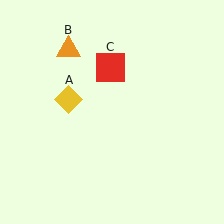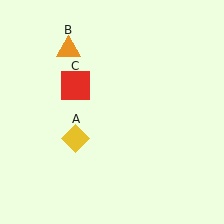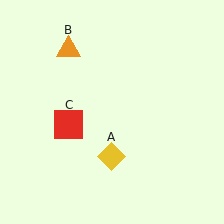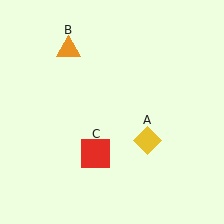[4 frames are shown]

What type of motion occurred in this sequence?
The yellow diamond (object A), red square (object C) rotated counterclockwise around the center of the scene.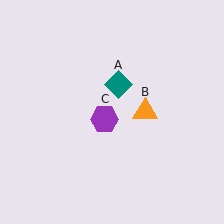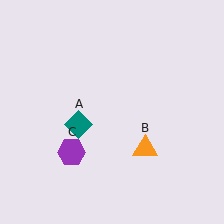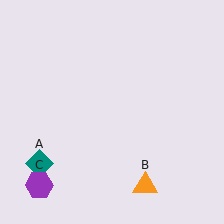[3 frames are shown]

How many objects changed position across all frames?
3 objects changed position: teal diamond (object A), orange triangle (object B), purple hexagon (object C).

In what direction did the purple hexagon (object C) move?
The purple hexagon (object C) moved down and to the left.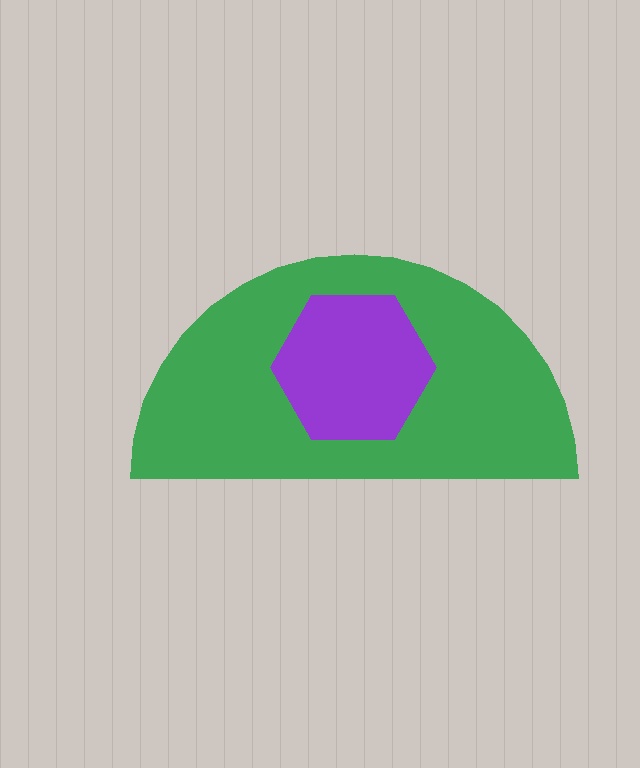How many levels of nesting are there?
2.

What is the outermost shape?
The green semicircle.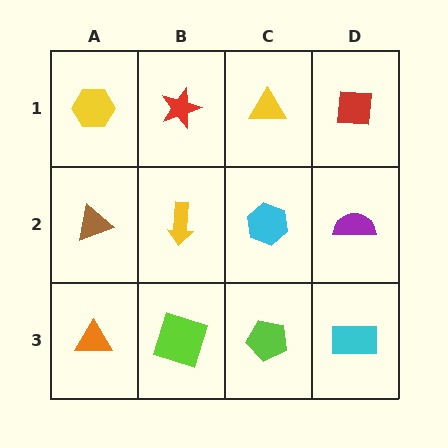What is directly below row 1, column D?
A purple semicircle.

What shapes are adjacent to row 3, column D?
A purple semicircle (row 2, column D), a lime pentagon (row 3, column C).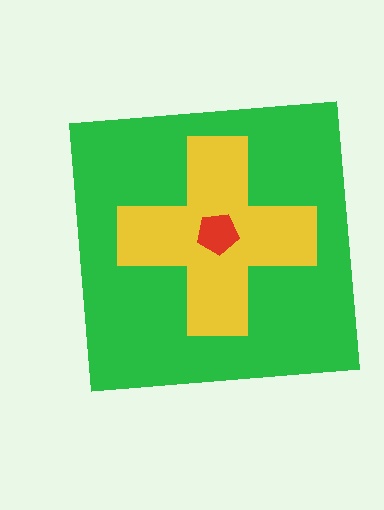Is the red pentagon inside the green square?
Yes.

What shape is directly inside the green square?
The yellow cross.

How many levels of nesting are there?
3.